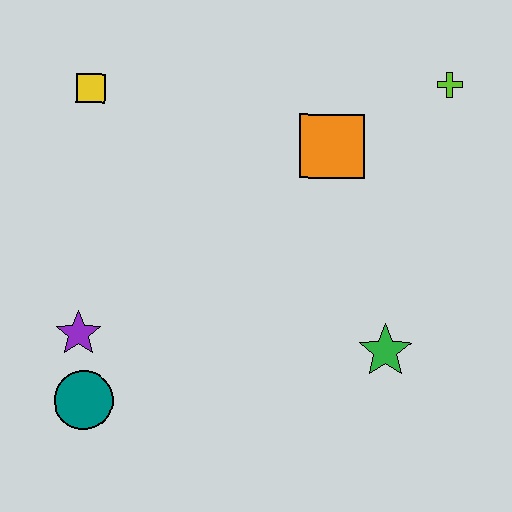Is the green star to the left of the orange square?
No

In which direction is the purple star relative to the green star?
The purple star is to the left of the green star.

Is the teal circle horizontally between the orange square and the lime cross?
No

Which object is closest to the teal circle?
The purple star is closest to the teal circle.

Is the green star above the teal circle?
Yes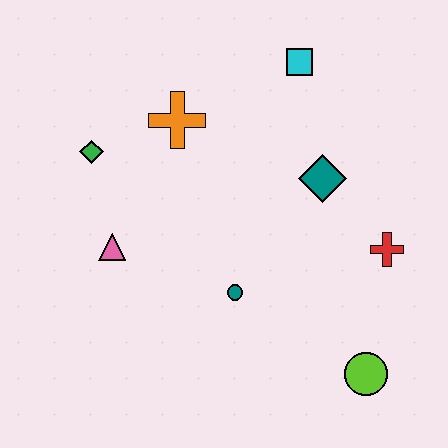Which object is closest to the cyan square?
The teal diamond is closest to the cyan square.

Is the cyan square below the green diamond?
No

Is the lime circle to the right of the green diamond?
Yes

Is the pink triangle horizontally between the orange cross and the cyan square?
No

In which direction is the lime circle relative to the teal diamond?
The lime circle is below the teal diamond.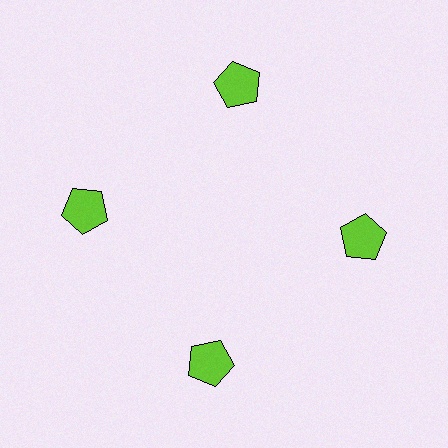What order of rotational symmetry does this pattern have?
This pattern has 4-fold rotational symmetry.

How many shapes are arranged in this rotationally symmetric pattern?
There are 4 shapes, arranged in 4 groups of 1.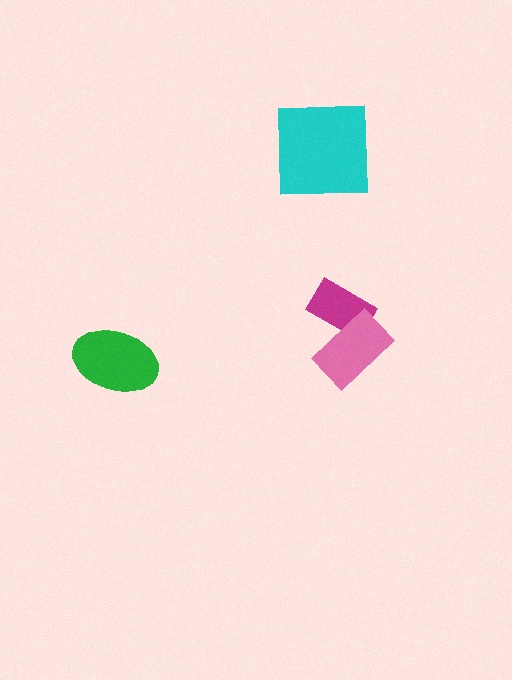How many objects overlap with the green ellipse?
0 objects overlap with the green ellipse.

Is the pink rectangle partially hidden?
No, no other shape covers it.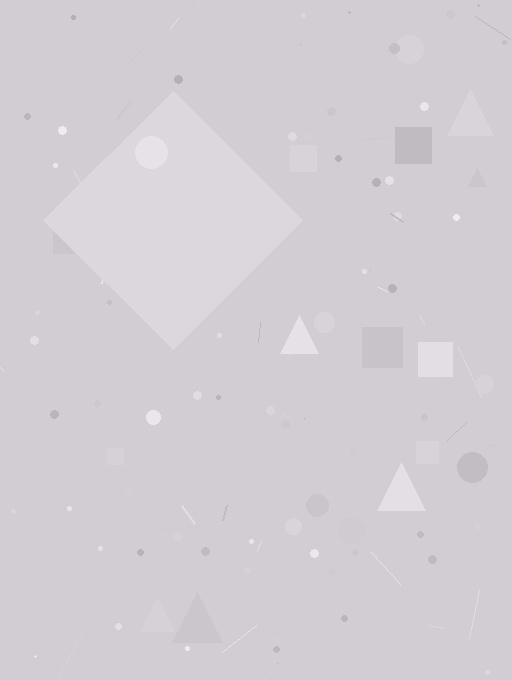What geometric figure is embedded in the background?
A diamond is embedded in the background.